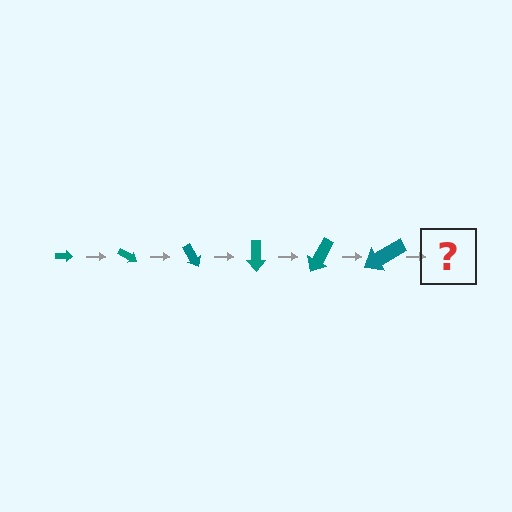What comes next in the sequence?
The next element should be an arrow, larger than the previous one and rotated 180 degrees from the start.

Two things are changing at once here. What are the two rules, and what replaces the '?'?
The two rules are that the arrow grows larger each step and it rotates 30 degrees each step. The '?' should be an arrow, larger than the previous one and rotated 180 degrees from the start.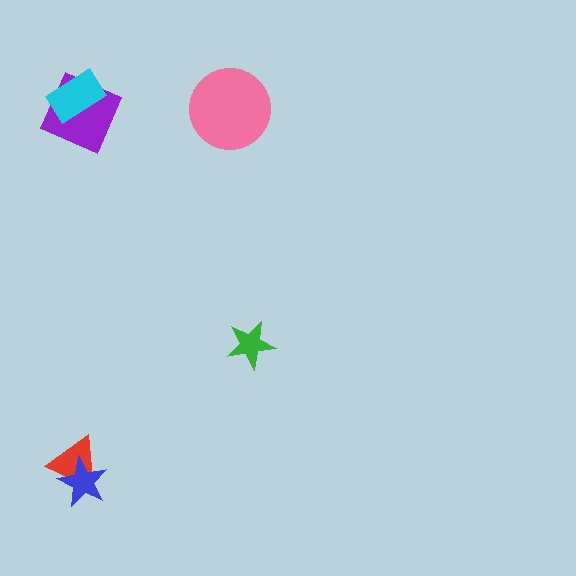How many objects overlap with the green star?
0 objects overlap with the green star.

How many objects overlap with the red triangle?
1 object overlaps with the red triangle.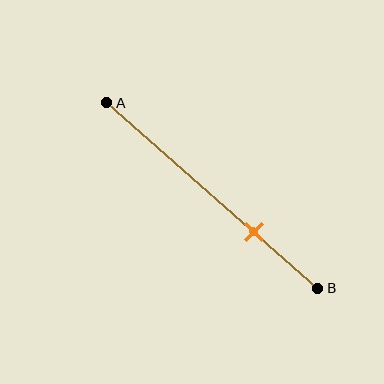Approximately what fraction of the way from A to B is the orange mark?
The orange mark is approximately 70% of the way from A to B.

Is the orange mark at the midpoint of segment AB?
No, the mark is at about 70% from A, not at the 50% midpoint.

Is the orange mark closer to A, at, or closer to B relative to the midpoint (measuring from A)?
The orange mark is closer to point B than the midpoint of segment AB.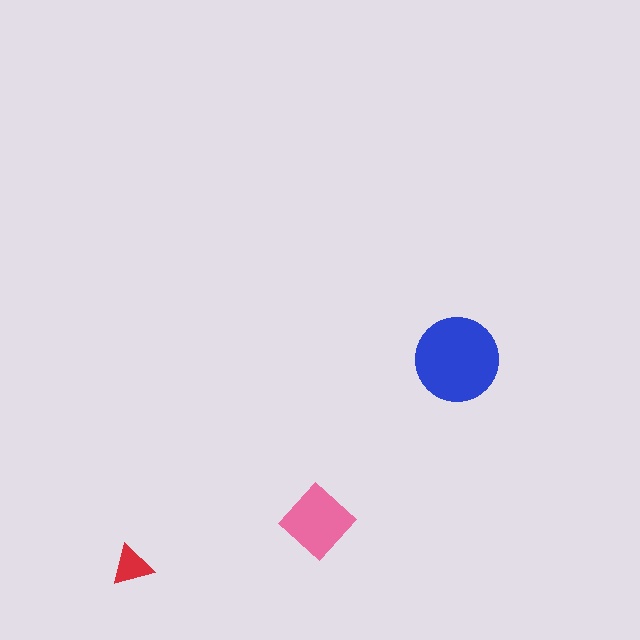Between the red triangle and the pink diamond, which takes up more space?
The pink diamond.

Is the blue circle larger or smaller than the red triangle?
Larger.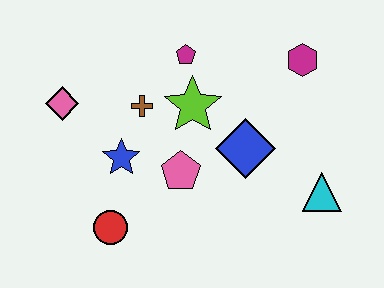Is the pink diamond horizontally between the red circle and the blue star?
No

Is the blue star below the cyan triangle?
No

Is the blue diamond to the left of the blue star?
No